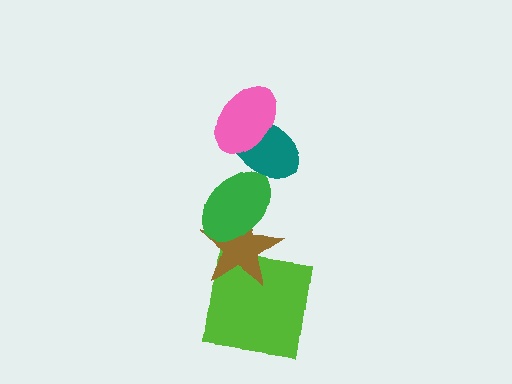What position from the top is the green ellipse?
The green ellipse is 3rd from the top.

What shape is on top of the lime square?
The brown star is on top of the lime square.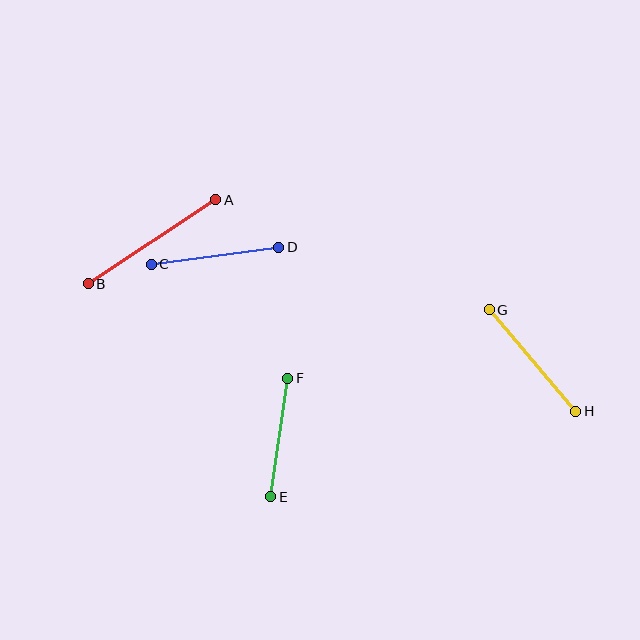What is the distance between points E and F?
The distance is approximately 120 pixels.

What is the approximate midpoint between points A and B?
The midpoint is at approximately (152, 242) pixels.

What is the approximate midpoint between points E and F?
The midpoint is at approximately (279, 438) pixels.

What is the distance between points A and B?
The distance is approximately 153 pixels.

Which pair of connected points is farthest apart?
Points A and B are farthest apart.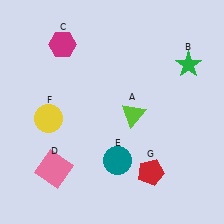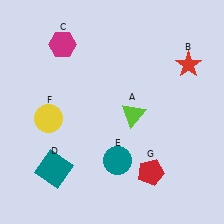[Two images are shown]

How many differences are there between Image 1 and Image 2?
There are 2 differences between the two images.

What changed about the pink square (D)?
In Image 1, D is pink. In Image 2, it changed to teal.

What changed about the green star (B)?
In Image 1, B is green. In Image 2, it changed to red.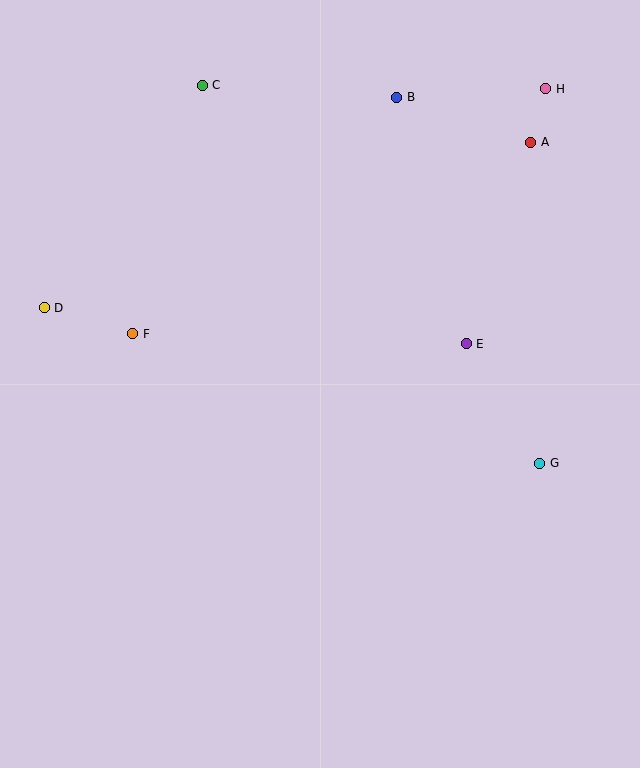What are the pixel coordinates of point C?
Point C is at (202, 85).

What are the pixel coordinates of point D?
Point D is at (44, 308).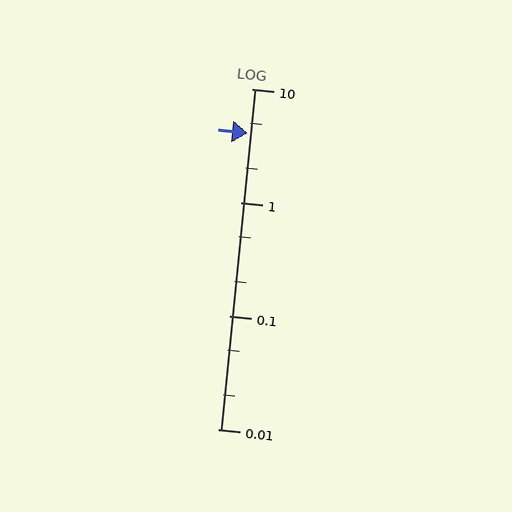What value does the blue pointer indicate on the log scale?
The pointer indicates approximately 4.1.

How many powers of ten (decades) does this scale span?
The scale spans 3 decades, from 0.01 to 10.